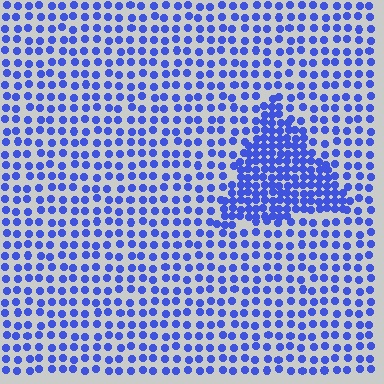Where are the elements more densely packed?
The elements are more densely packed inside the triangle boundary.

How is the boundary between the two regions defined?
The boundary is defined by a change in element density (approximately 2.1x ratio). All elements are the same color, size, and shape.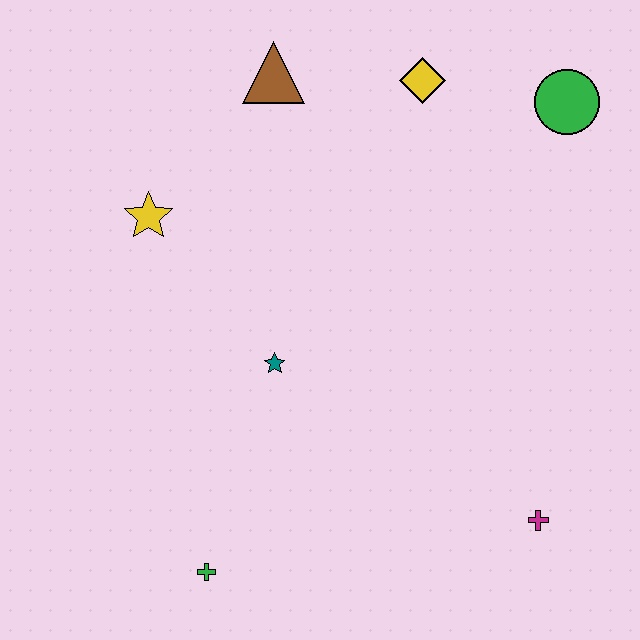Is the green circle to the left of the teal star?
No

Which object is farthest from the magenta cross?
The brown triangle is farthest from the magenta cross.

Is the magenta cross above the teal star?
No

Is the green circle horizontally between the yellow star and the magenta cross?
No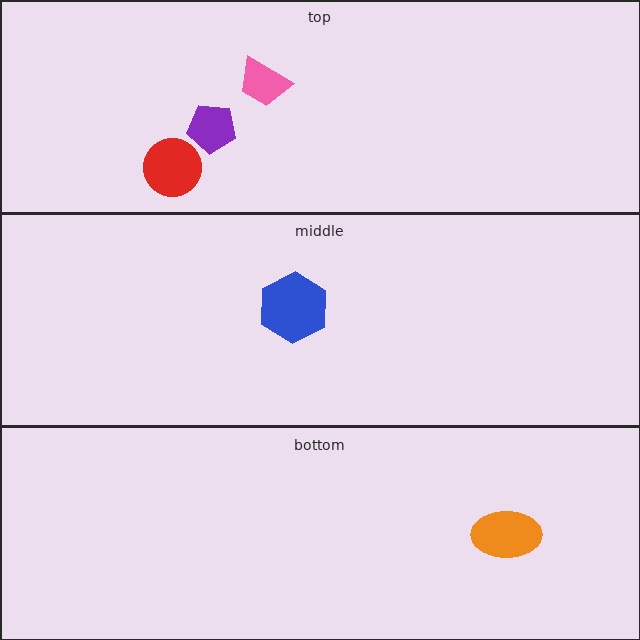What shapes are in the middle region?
The blue hexagon.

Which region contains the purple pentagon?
The top region.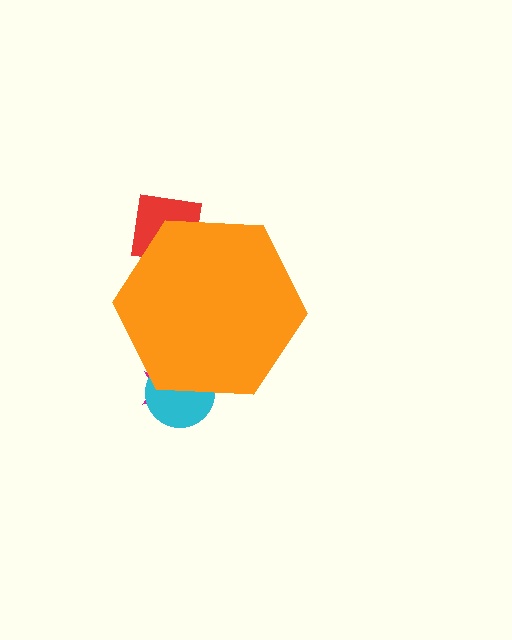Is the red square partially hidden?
Yes, the red square is partially hidden behind the orange hexagon.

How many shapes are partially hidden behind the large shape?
3 shapes are partially hidden.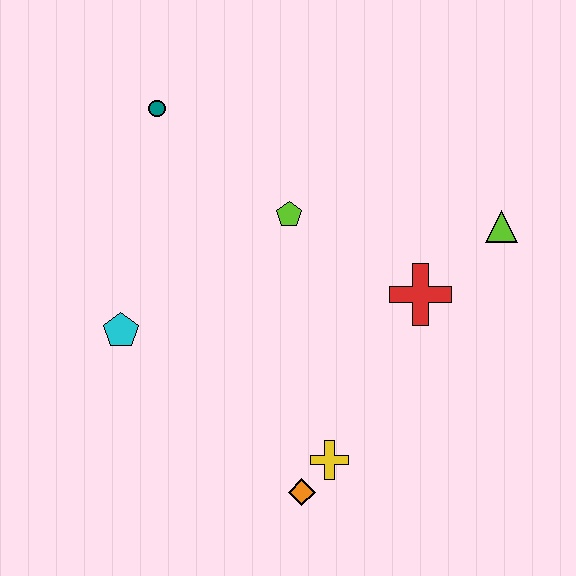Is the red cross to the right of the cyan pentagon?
Yes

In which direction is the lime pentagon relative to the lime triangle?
The lime pentagon is to the left of the lime triangle.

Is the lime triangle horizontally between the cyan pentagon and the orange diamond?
No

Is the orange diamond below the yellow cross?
Yes